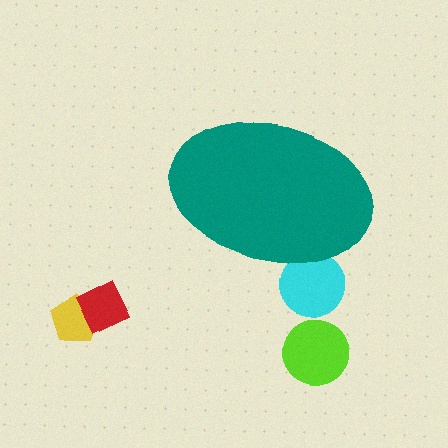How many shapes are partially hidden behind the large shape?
1 shape is partially hidden.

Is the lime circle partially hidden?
No, the lime circle is fully visible.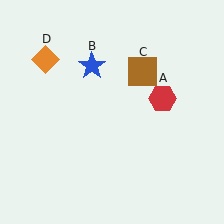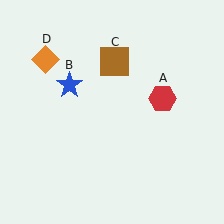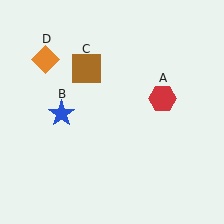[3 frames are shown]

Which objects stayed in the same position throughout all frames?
Red hexagon (object A) and orange diamond (object D) remained stationary.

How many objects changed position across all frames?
2 objects changed position: blue star (object B), brown square (object C).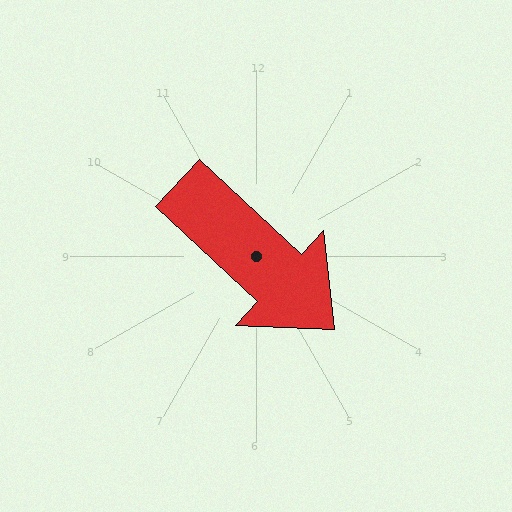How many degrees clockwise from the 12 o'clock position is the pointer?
Approximately 133 degrees.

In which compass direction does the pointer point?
Southeast.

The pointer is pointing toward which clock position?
Roughly 4 o'clock.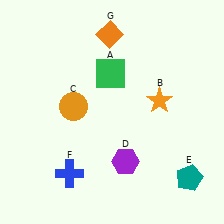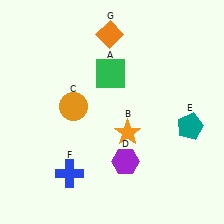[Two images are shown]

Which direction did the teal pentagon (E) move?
The teal pentagon (E) moved up.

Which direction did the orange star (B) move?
The orange star (B) moved left.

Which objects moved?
The objects that moved are: the orange star (B), the teal pentagon (E).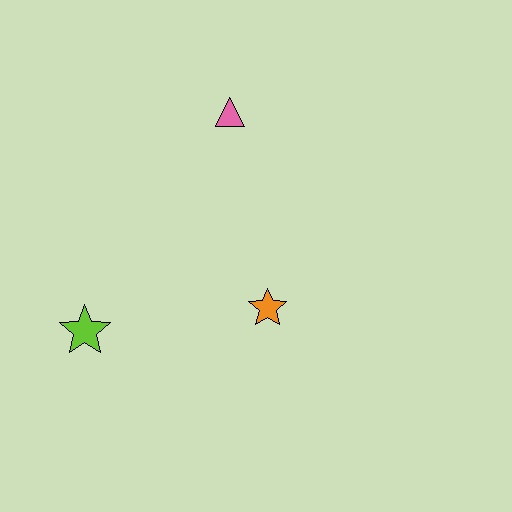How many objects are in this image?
There are 3 objects.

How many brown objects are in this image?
There are no brown objects.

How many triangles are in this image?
There is 1 triangle.